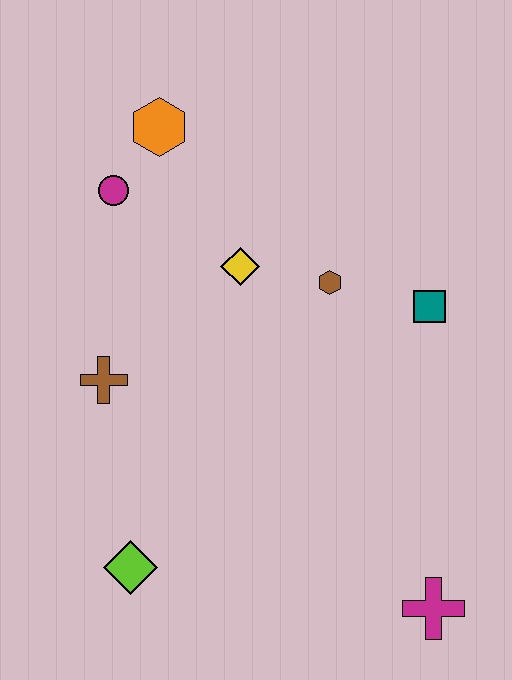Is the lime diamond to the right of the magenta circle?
Yes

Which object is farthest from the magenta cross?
The orange hexagon is farthest from the magenta cross.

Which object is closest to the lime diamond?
The brown cross is closest to the lime diamond.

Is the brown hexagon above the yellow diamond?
No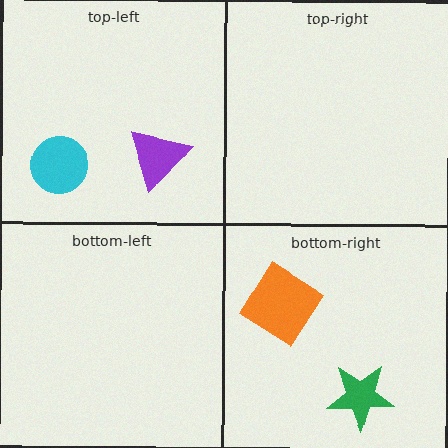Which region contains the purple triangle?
The top-left region.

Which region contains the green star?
The bottom-right region.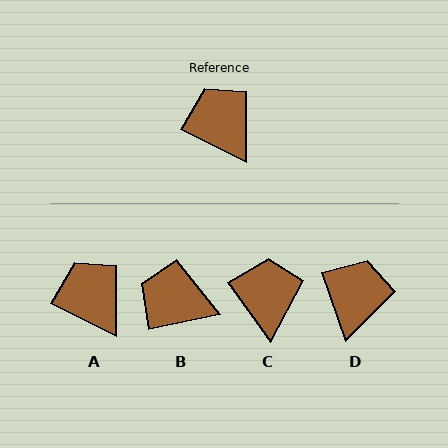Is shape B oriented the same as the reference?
No, it is off by about 38 degrees.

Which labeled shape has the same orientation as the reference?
A.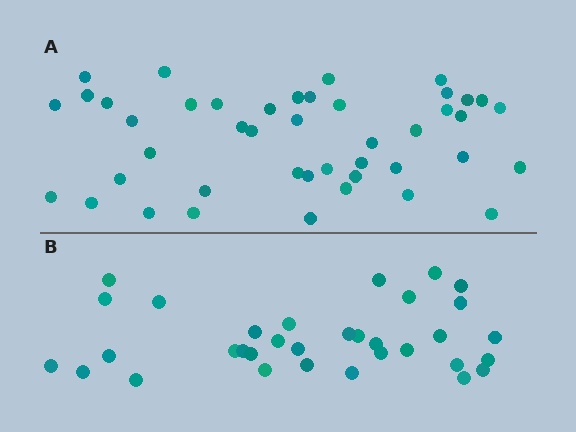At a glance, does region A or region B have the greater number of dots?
Region A (the top region) has more dots.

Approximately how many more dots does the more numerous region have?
Region A has roughly 12 or so more dots than region B.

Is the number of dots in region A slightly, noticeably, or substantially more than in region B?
Region A has noticeably more, but not dramatically so. The ratio is roughly 1.3 to 1.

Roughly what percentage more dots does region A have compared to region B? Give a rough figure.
About 35% more.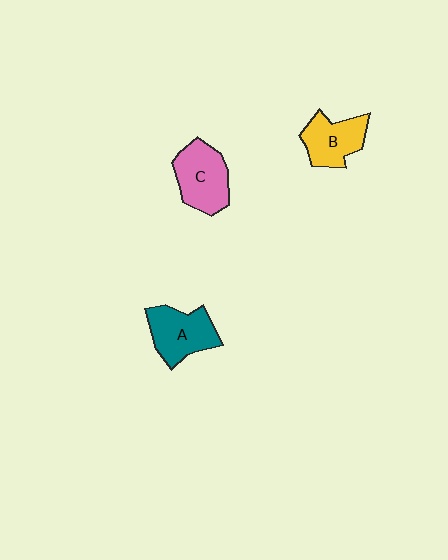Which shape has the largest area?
Shape C (pink).